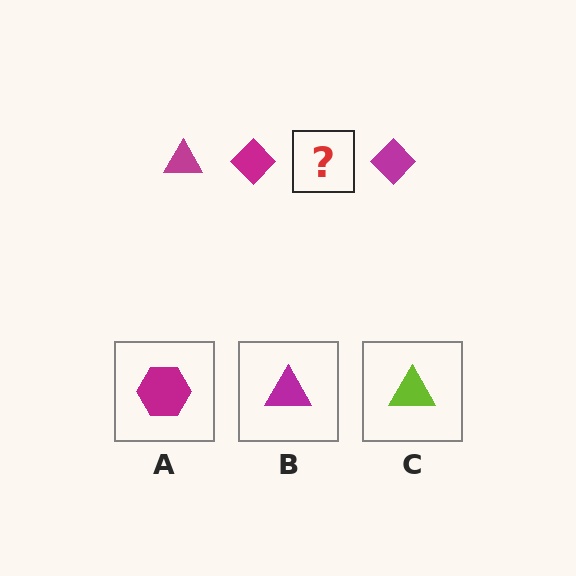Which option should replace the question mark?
Option B.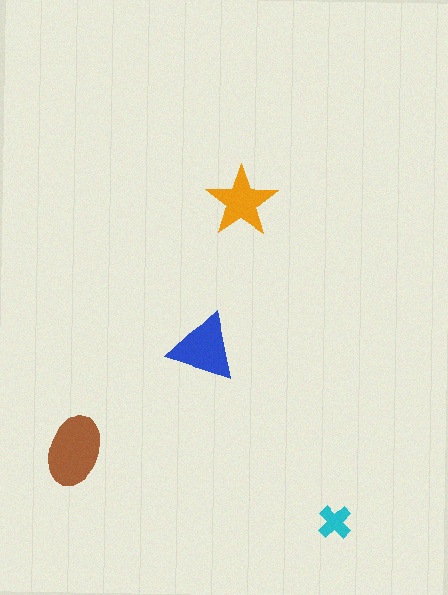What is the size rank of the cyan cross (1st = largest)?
4th.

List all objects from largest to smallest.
The brown ellipse, the blue triangle, the orange star, the cyan cross.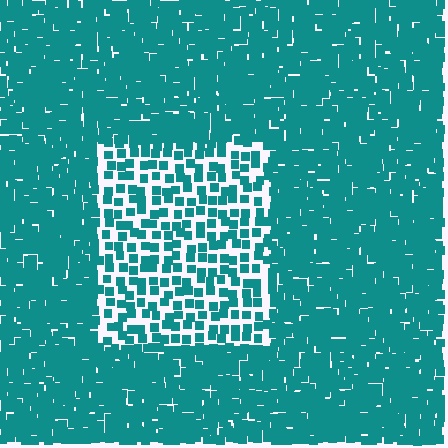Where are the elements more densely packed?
The elements are more densely packed outside the rectangle boundary.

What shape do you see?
I see a rectangle.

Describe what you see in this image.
The image contains small teal elements arranged at two different densities. A rectangle-shaped region is visible where the elements are less densely packed than the surrounding area.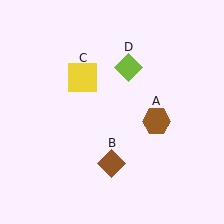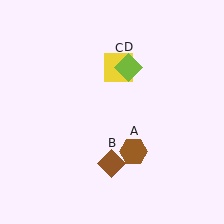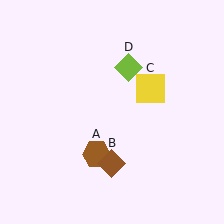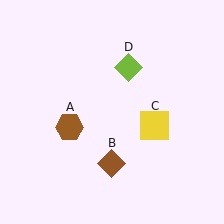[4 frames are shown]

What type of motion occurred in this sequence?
The brown hexagon (object A), yellow square (object C) rotated clockwise around the center of the scene.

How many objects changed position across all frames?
2 objects changed position: brown hexagon (object A), yellow square (object C).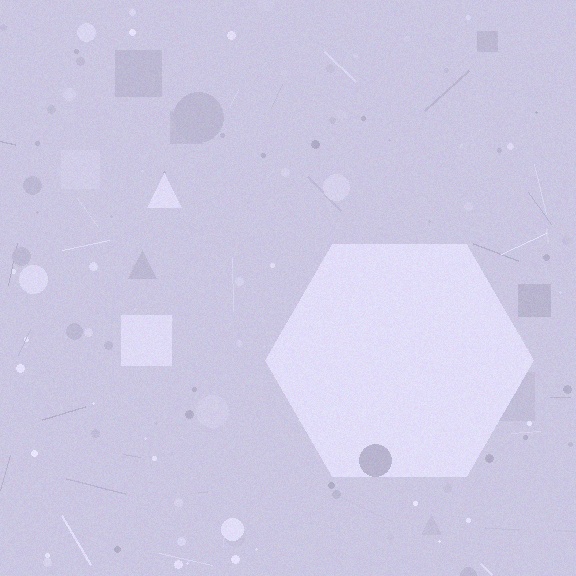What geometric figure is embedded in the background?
A hexagon is embedded in the background.